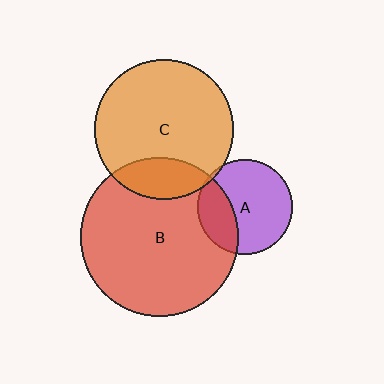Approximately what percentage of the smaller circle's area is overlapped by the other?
Approximately 20%.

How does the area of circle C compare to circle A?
Approximately 2.2 times.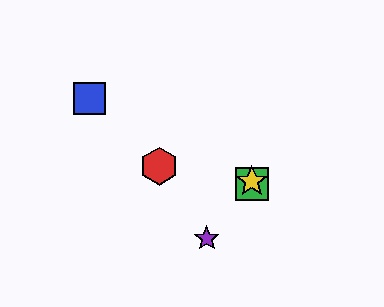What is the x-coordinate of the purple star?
The purple star is at x≈207.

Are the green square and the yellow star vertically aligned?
Yes, both are at x≈252.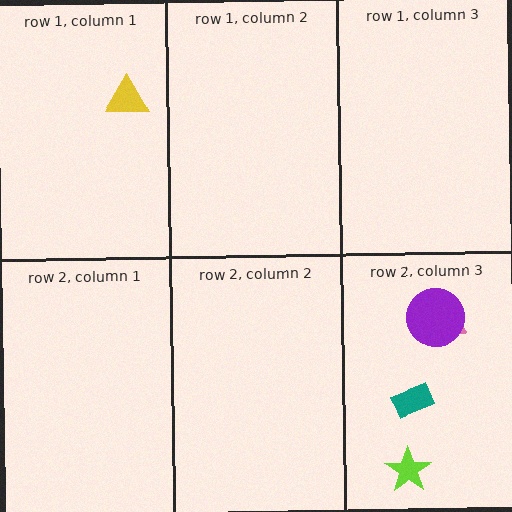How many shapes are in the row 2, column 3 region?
4.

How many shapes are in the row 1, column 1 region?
1.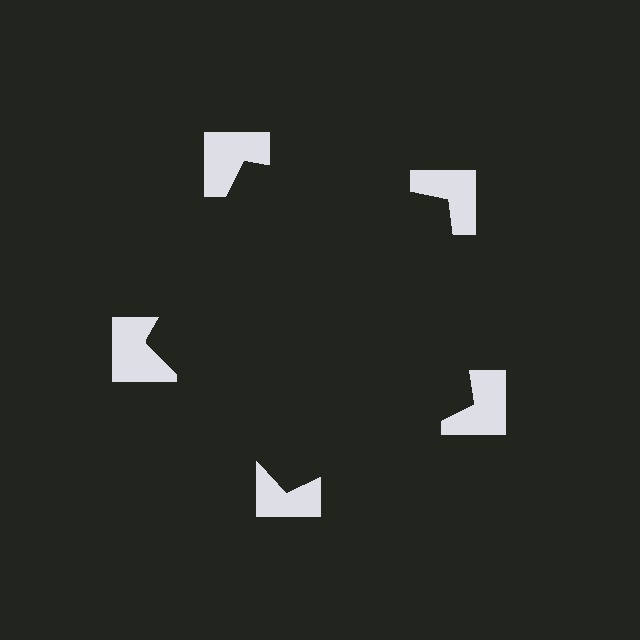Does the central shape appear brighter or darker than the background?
It typically appears slightly darker than the background, even though no actual brightness change is drawn.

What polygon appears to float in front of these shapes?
An illusory pentagon — its edges are inferred from the aligned wedge cuts in the notched squares, not physically drawn.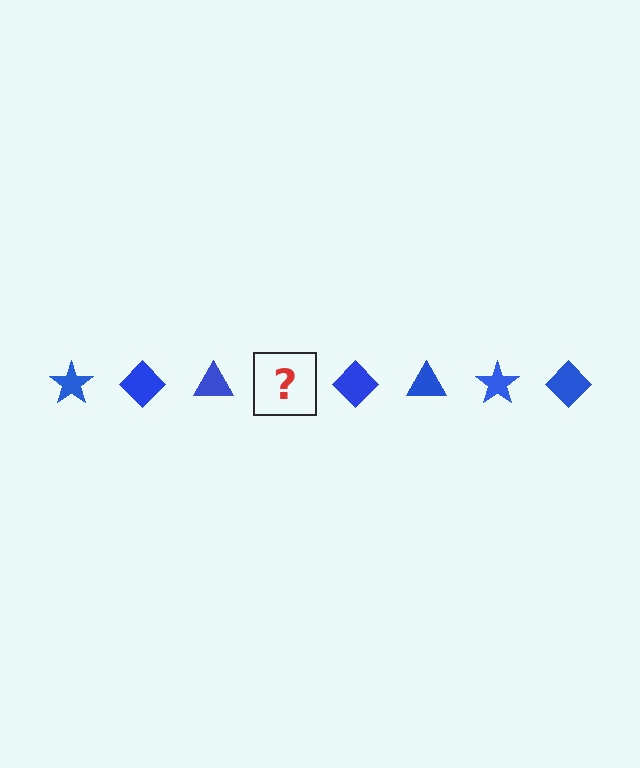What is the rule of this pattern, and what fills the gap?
The rule is that the pattern cycles through star, diamond, triangle shapes in blue. The gap should be filled with a blue star.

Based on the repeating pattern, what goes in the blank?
The blank should be a blue star.